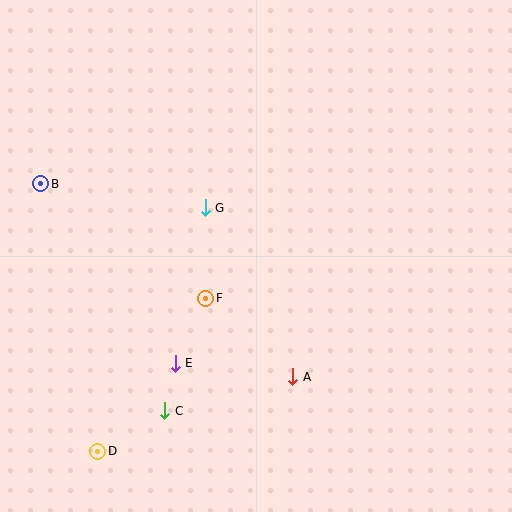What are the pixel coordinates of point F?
Point F is at (206, 298).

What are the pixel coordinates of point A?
Point A is at (293, 377).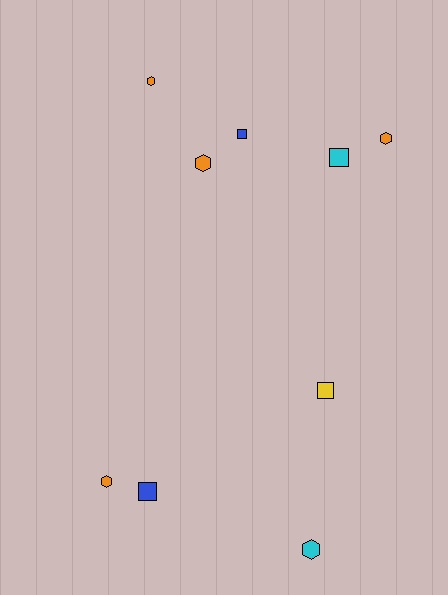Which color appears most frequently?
Orange, with 4 objects.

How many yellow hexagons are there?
There are no yellow hexagons.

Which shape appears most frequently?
Hexagon, with 5 objects.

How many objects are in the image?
There are 9 objects.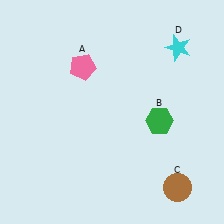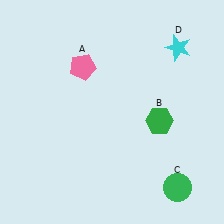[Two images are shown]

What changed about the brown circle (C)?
In Image 1, C is brown. In Image 2, it changed to green.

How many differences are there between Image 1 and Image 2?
There is 1 difference between the two images.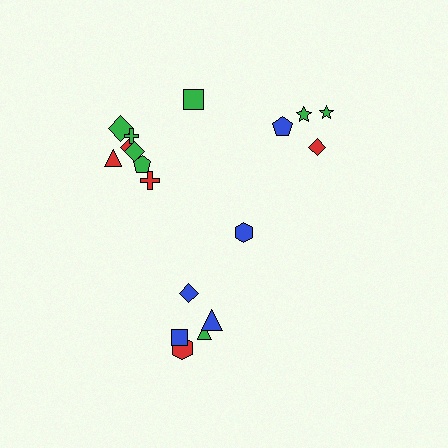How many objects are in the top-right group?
There are 5 objects.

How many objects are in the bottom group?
There are 5 objects.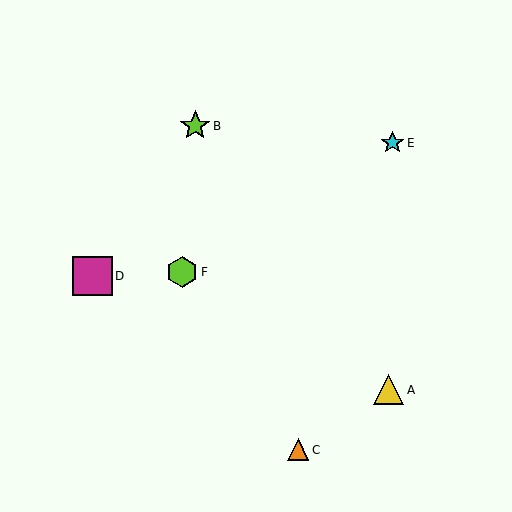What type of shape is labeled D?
Shape D is a magenta square.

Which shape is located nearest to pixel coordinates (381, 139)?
The cyan star (labeled E) at (393, 143) is nearest to that location.